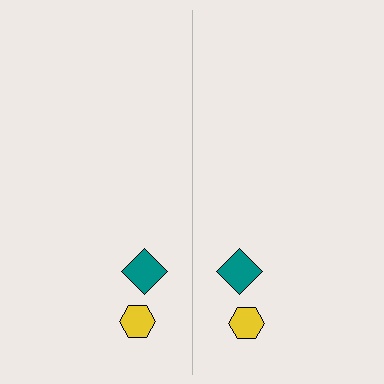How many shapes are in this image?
There are 4 shapes in this image.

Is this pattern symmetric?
Yes, this pattern has bilateral (reflection) symmetry.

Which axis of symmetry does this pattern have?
The pattern has a vertical axis of symmetry running through the center of the image.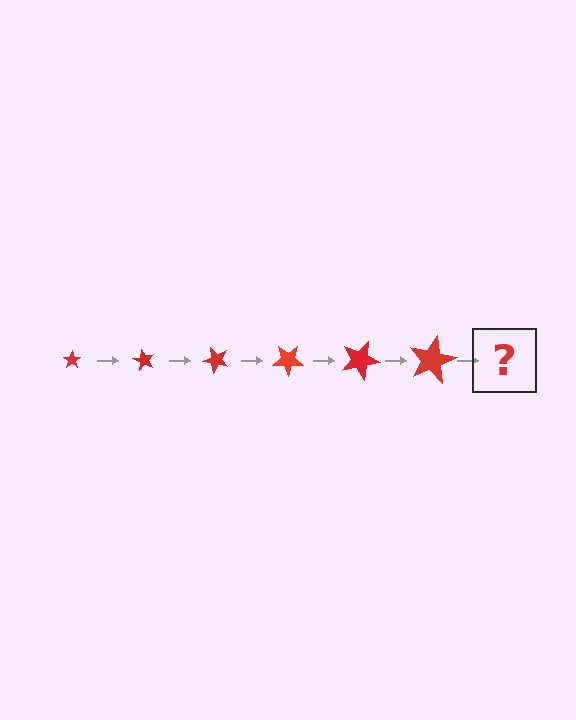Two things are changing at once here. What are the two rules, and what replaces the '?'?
The two rules are that the star grows larger each step and it rotates 60 degrees each step. The '?' should be a star, larger than the previous one and rotated 360 degrees from the start.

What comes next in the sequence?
The next element should be a star, larger than the previous one and rotated 360 degrees from the start.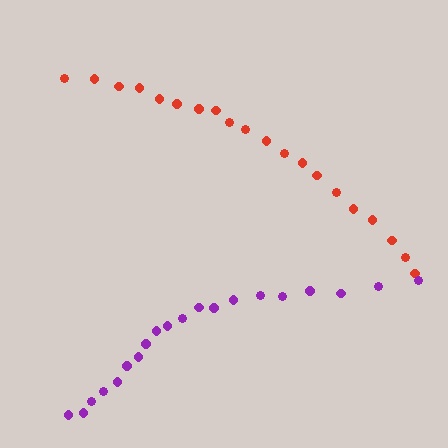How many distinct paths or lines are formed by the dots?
There are 2 distinct paths.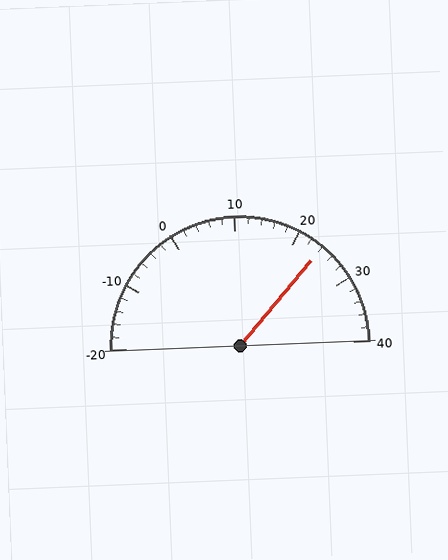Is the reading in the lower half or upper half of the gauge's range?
The reading is in the upper half of the range (-20 to 40).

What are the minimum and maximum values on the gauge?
The gauge ranges from -20 to 40.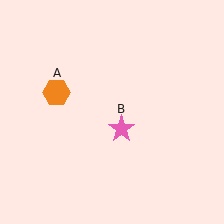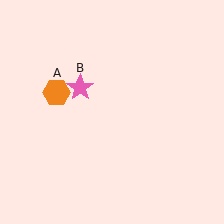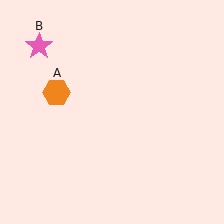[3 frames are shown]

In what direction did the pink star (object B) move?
The pink star (object B) moved up and to the left.